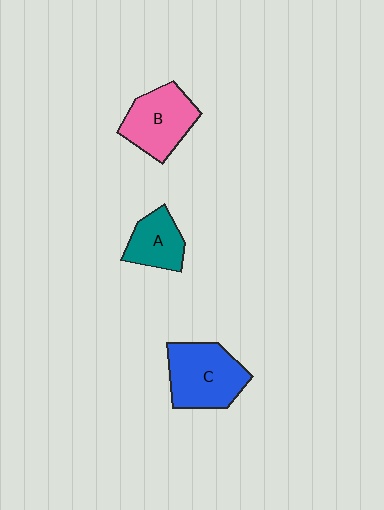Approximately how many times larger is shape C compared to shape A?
Approximately 1.6 times.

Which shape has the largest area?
Shape C (blue).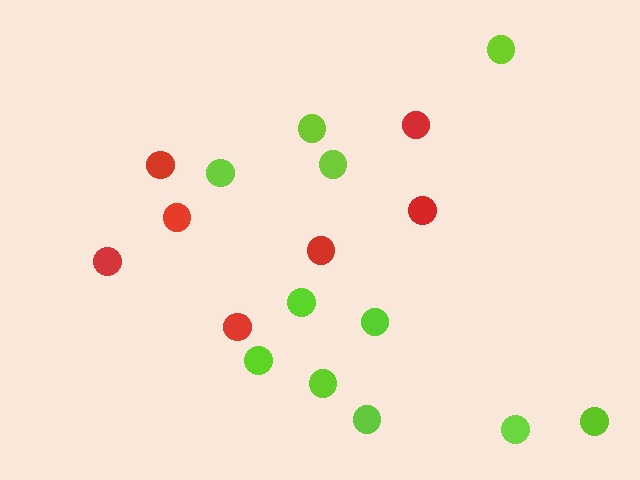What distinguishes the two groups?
There are 2 groups: one group of red circles (7) and one group of lime circles (11).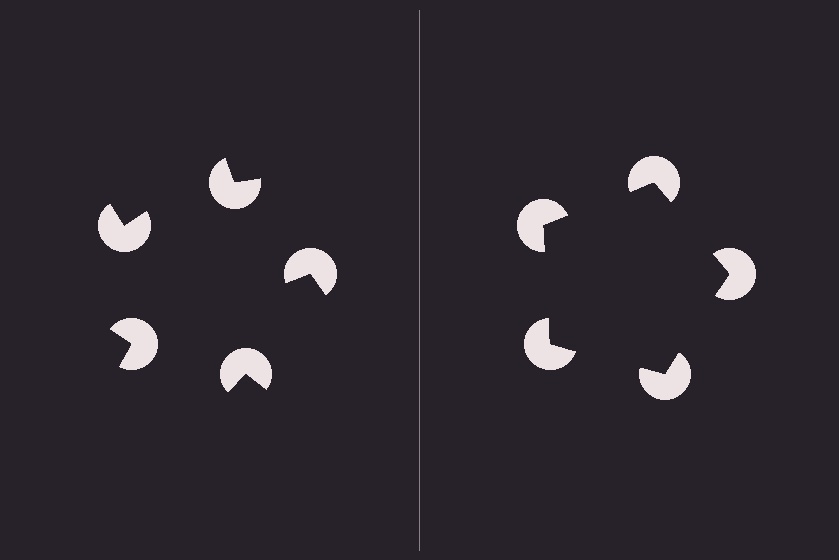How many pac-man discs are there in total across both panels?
10 — 5 on each side.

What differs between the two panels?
The pac-man discs are positioned identically on both sides; only the wedge orientations differ. On the right they align to a pentagon; on the left they are misaligned.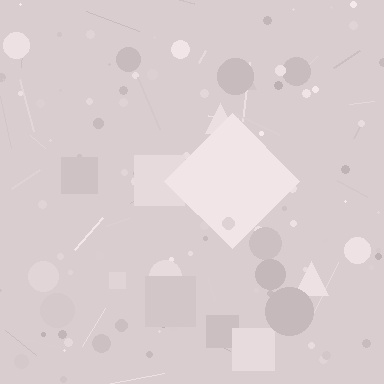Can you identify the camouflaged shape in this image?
The camouflaged shape is a diamond.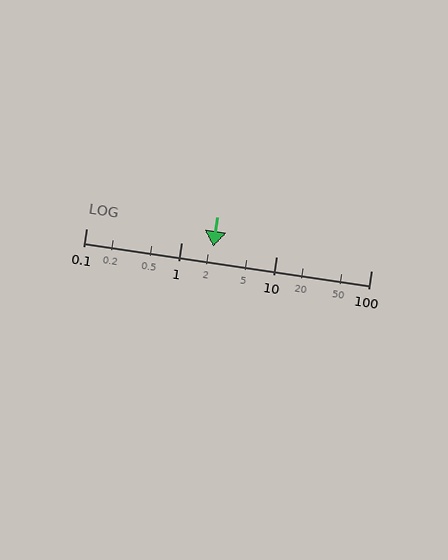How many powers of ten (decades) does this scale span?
The scale spans 3 decades, from 0.1 to 100.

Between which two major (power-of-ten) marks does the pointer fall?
The pointer is between 1 and 10.